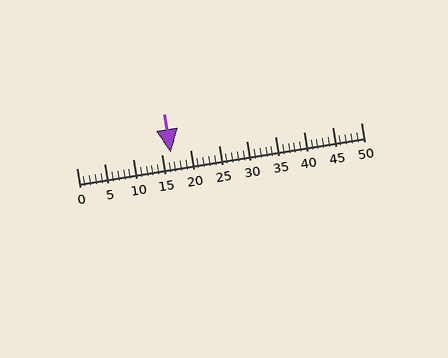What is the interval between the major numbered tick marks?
The major tick marks are spaced 5 units apart.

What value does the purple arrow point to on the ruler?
The purple arrow points to approximately 17.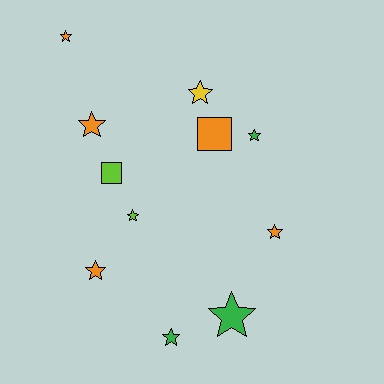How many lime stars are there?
There is 1 lime star.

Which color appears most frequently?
Orange, with 5 objects.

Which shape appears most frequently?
Star, with 9 objects.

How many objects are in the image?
There are 11 objects.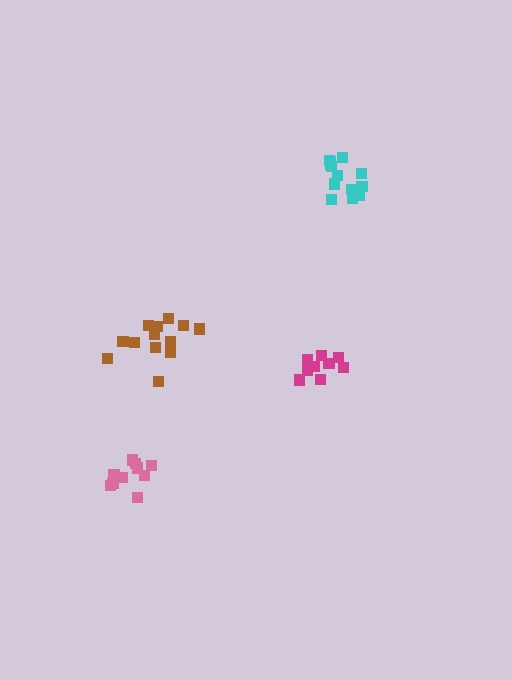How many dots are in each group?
Group 1: 14 dots, Group 2: 9 dots, Group 3: 13 dots, Group 4: 10 dots (46 total).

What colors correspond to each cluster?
The clusters are colored: cyan, magenta, brown, pink.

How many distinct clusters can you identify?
There are 4 distinct clusters.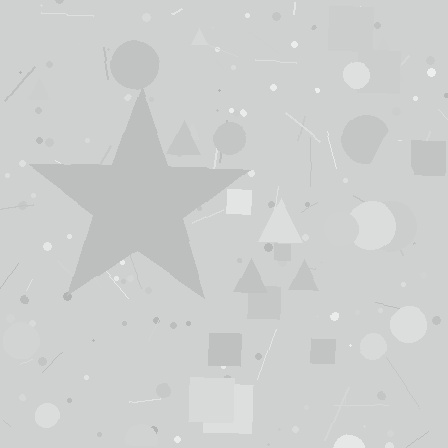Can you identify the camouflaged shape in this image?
The camouflaged shape is a star.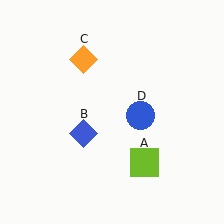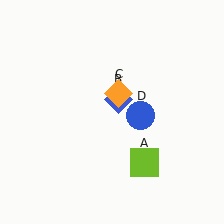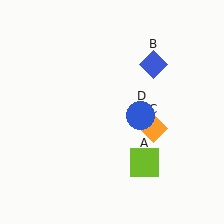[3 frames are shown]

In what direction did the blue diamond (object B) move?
The blue diamond (object B) moved up and to the right.